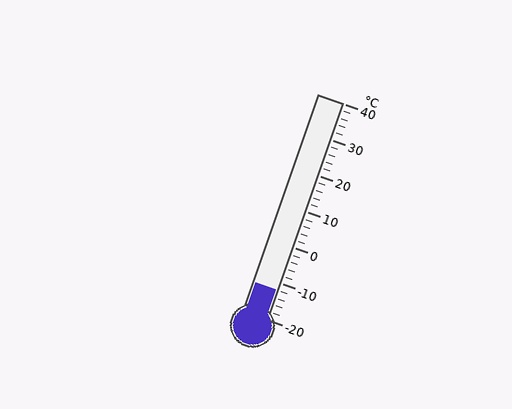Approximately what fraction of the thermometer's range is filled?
The thermometer is filled to approximately 15% of its range.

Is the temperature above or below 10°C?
The temperature is below 10°C.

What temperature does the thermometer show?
The thermometer shows approximately -12°C.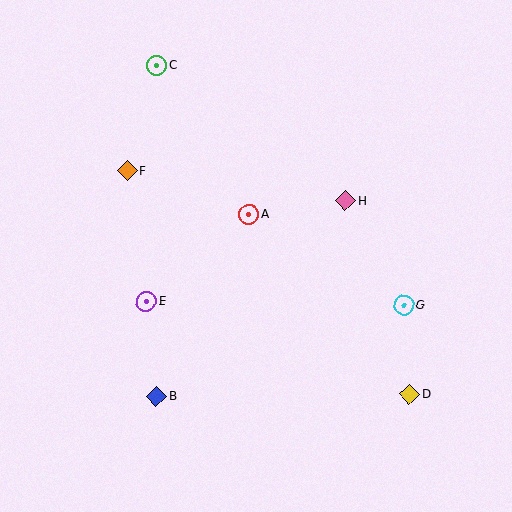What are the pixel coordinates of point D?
Point D is at (409, 394).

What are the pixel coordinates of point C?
Point C is at (157, 65).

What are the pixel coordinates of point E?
Point E is at (146, 301).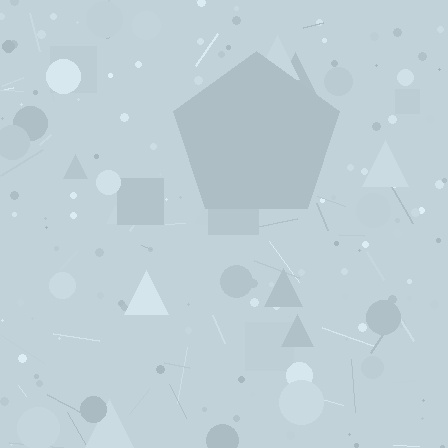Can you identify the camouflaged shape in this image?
The camouflaged shape is a pentagon.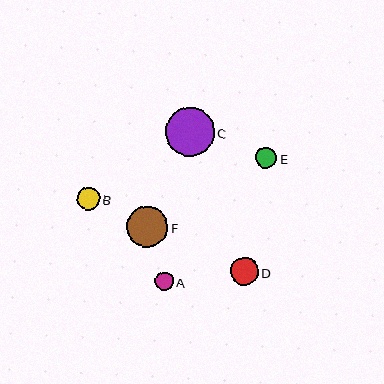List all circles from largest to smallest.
From largest to smallest: C, F, D, B, E, A.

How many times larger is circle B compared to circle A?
Circle B is approximately 1.2 times the size of circle A.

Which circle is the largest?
Circle C is the largest with a size of approximately 49 pixels.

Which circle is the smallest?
Circle A is the smallest with a size of approximately 19 pixels.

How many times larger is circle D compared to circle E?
Circle D is approximately 1.3 times the size of circle E.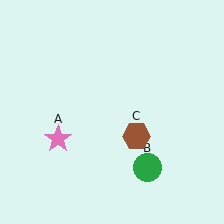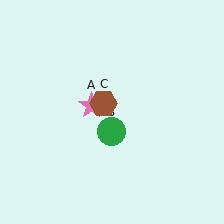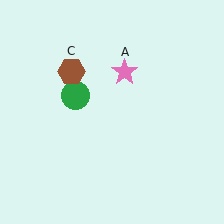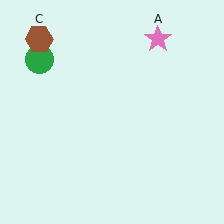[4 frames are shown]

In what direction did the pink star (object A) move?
The pink star (object A) moved up and to the right.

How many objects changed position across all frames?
3 objects changed position: pink star (object A), green circle (object B), brown hexagon (object C).